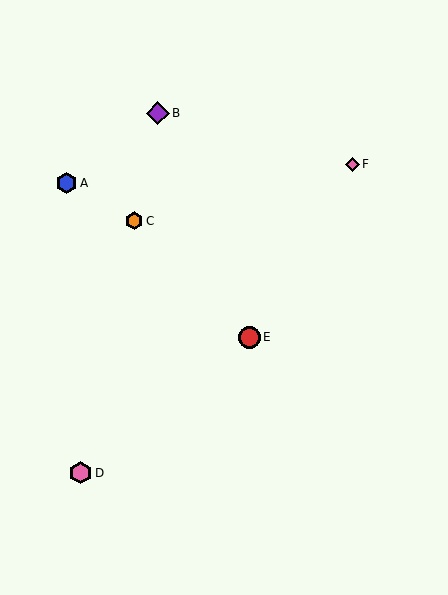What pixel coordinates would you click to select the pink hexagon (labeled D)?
Click at (81, 473) to select the pink hexagon D.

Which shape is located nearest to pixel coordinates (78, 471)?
The pink hexagon (labeled D) at (81, 473) is nearest to that location.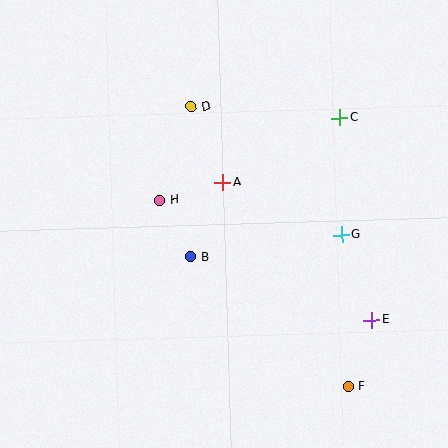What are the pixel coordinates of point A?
Point A is at (223, 182).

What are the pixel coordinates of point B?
Point B is at (191, 257).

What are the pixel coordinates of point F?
Point F is at (348, 387).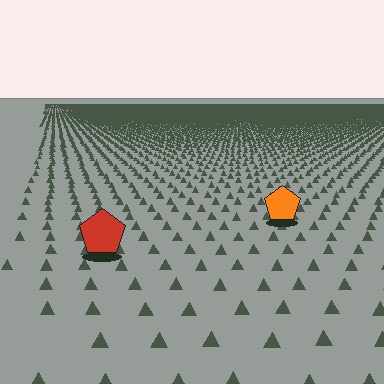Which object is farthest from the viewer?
The orange pentagon is farthest from the viewer. It appears smaller and the ground texture around it is denser.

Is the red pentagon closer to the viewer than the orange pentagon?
Yes. The red pentagon is closer — you can tell from the texture gradient: the ground texture is coarser near it.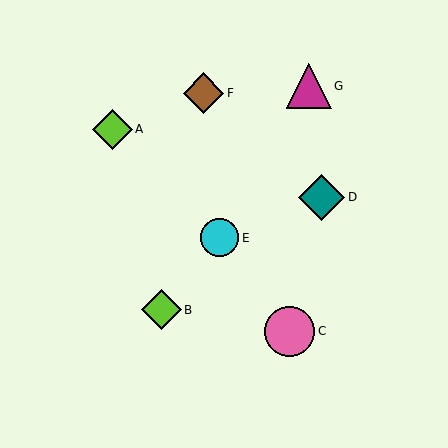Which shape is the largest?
The pink circle (labeled C) is the largest.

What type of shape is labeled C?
Shape C is a pink circle.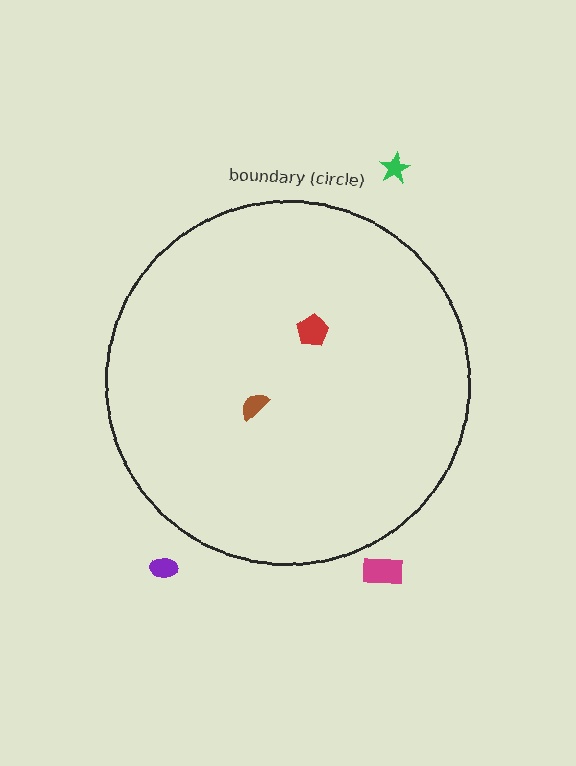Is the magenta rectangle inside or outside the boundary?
Outside.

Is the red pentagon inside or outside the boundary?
Inside.